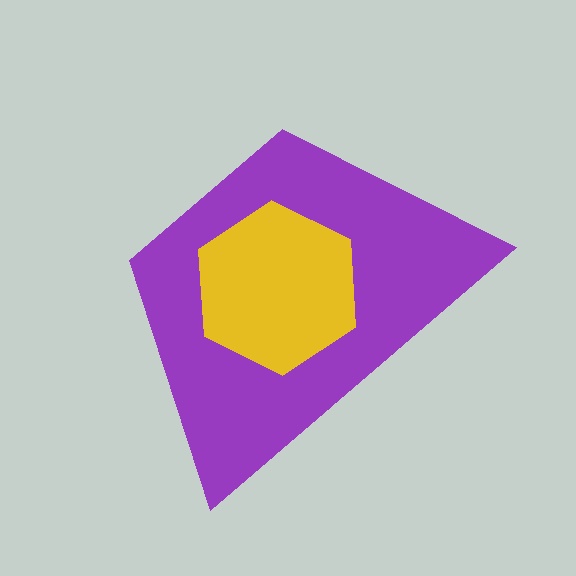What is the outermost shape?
The purple trapezoid.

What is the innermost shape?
The yellow hexagon.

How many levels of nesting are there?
2.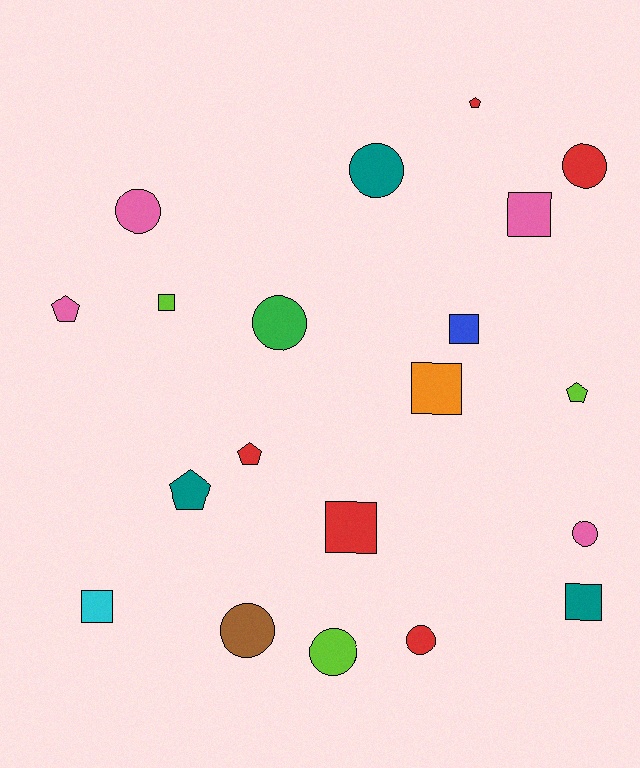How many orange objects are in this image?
There is 1 orange object.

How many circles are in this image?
There are 8 circles.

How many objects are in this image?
There are 20 objects.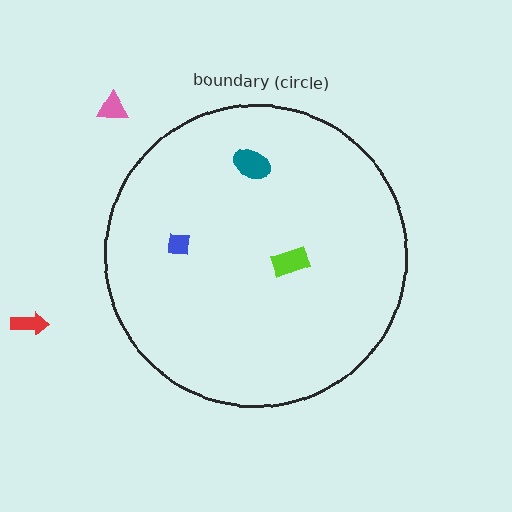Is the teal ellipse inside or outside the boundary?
Inside.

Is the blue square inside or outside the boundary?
Inside.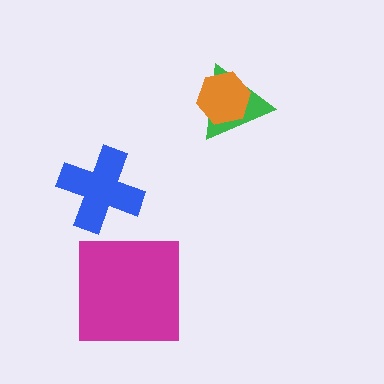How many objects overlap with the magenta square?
0 objects overlap with the magenta square.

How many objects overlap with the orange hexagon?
1 object overlaps with the orange hexagon.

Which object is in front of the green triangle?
The orange hexagon is in front of the green triangle.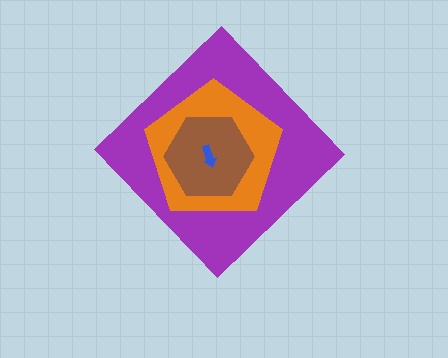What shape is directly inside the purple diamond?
The orange pentagon.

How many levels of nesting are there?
4.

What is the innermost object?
The blue arrow.